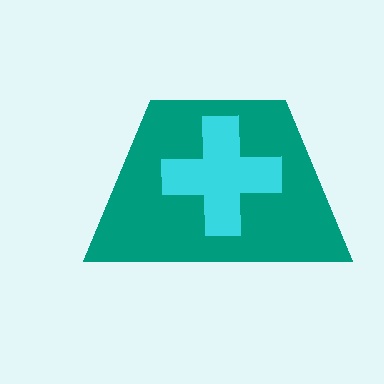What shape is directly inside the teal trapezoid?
The cyan cross.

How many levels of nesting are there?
2.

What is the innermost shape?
The cyan cross.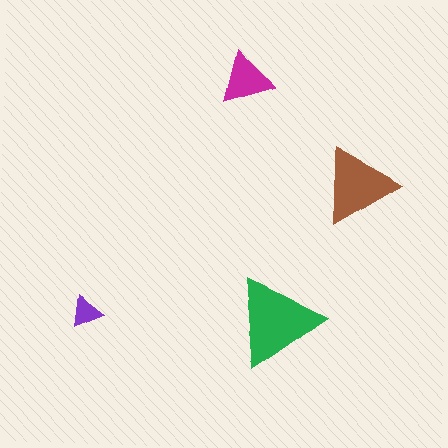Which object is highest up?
The magenta triangle is topmost.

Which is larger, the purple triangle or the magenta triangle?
The magenta one.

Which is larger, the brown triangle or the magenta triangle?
The brown one.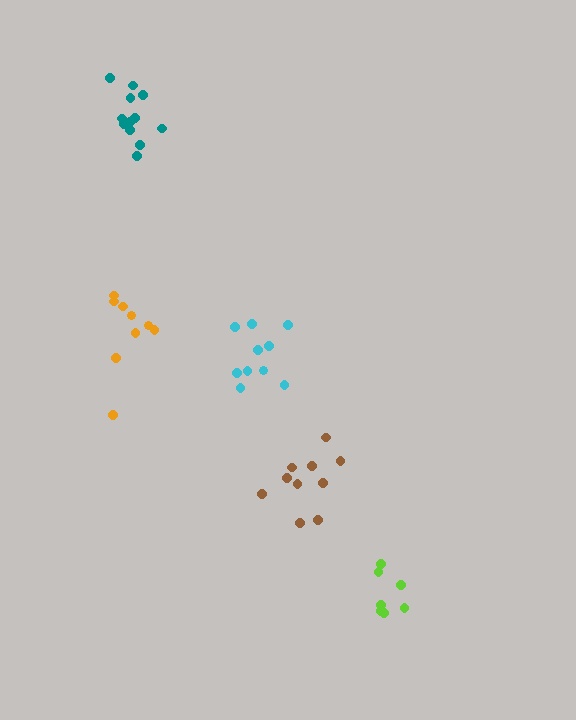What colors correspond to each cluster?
The clusters are colored: teal, brown, cyan, lime, orange.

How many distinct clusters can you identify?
There are 5 distinct clusters.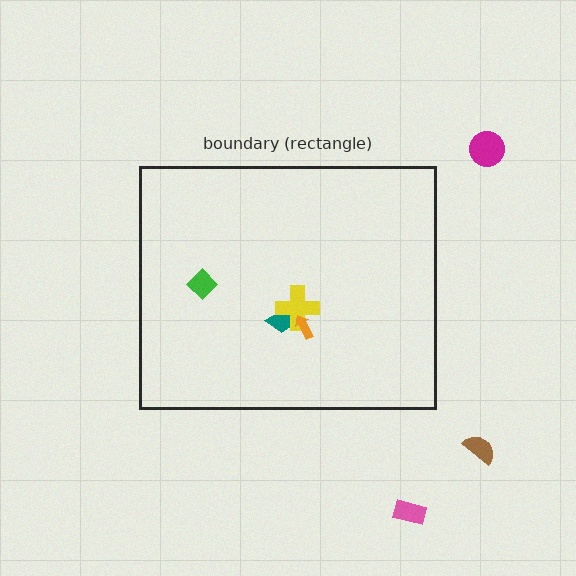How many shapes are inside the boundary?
4 inside, 3 outside.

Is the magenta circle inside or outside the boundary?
Outside.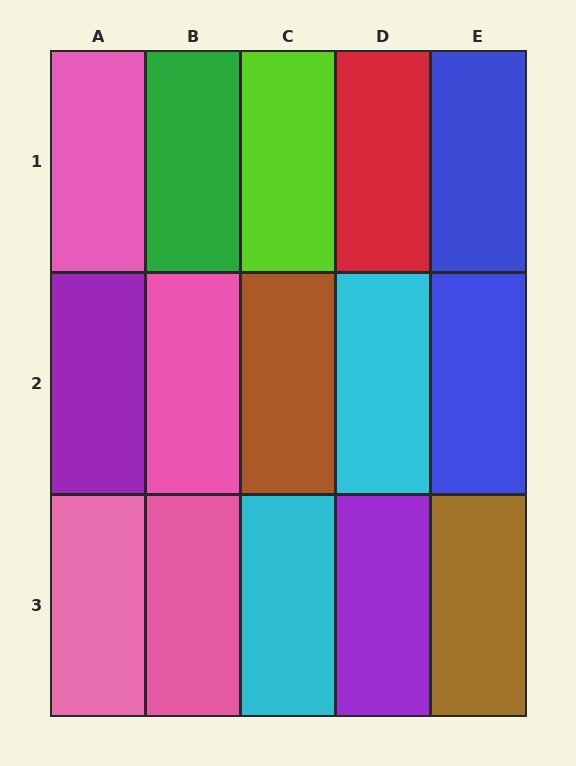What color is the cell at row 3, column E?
Brown.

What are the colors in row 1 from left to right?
Pink, green, lime, red, blue.